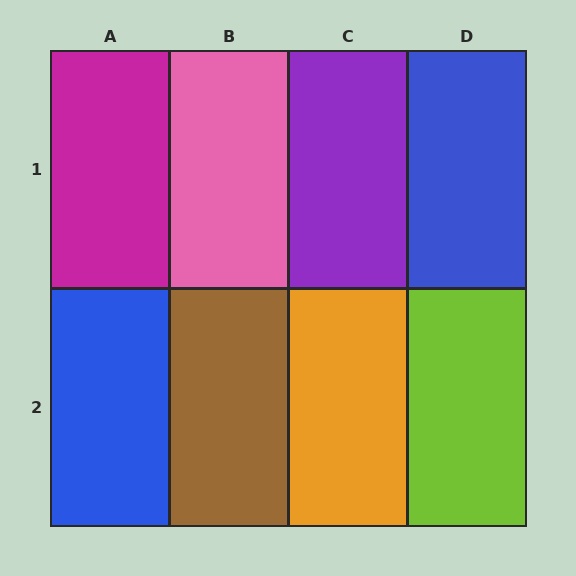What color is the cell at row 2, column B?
Brown.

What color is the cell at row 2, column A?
Blue.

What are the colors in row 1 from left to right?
Magenta, pink, purple, blue.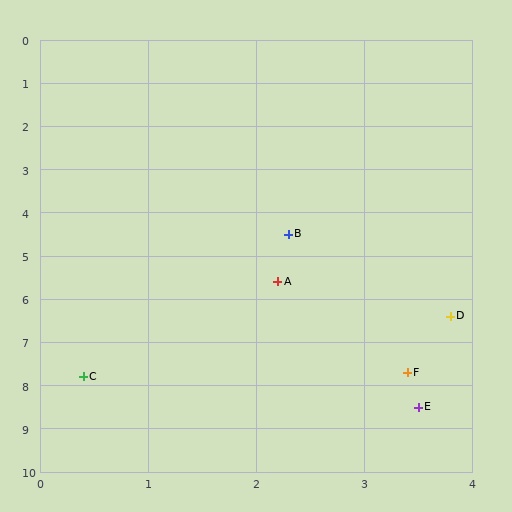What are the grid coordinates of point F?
Point F is at approximately (3.4, 7.7).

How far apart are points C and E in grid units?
Points C and E are about 3.2 grid units apart.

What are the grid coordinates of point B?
Point B is at approximately (2.3, 4.5).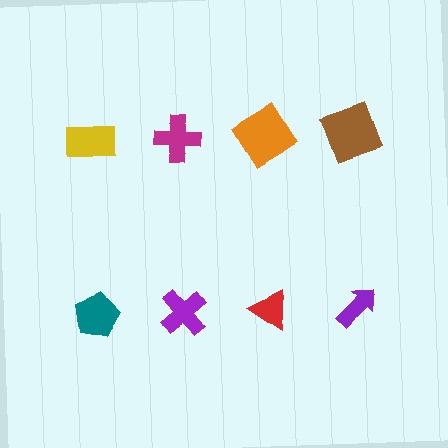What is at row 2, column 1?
A teal pentagon.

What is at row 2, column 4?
A purple arrow.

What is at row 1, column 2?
A magenta cross.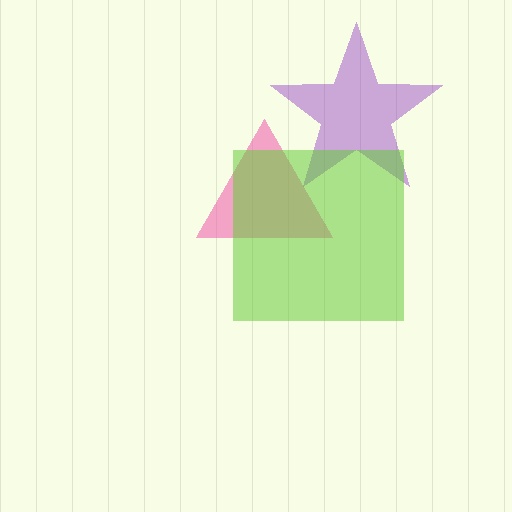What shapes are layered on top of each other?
The layered shapes are: a purple star, a pink triangle, a lime square.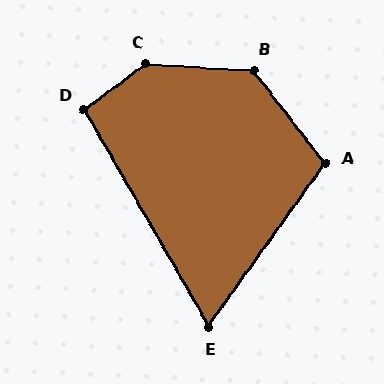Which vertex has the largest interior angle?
C, at approximately 140 degrees.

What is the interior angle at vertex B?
Approximately 131 degrees (obtuse).